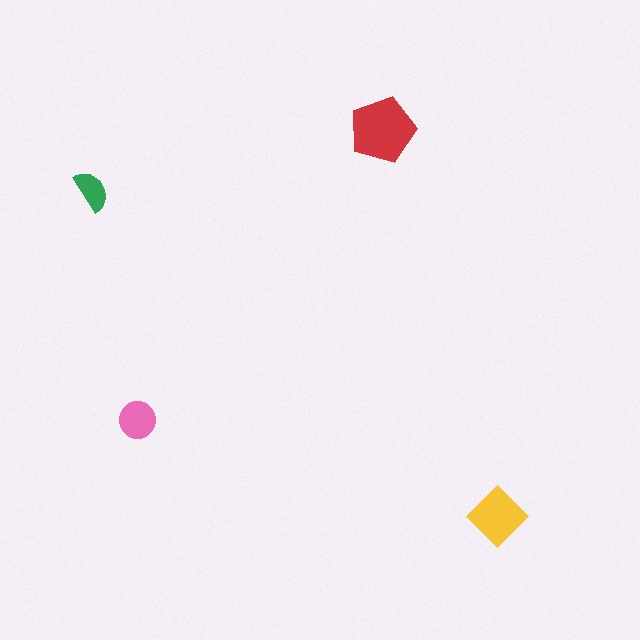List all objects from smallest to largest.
The green semicircle, the pink circle, the yellow diamond, the red pentagon.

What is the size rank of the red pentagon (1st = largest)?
1st.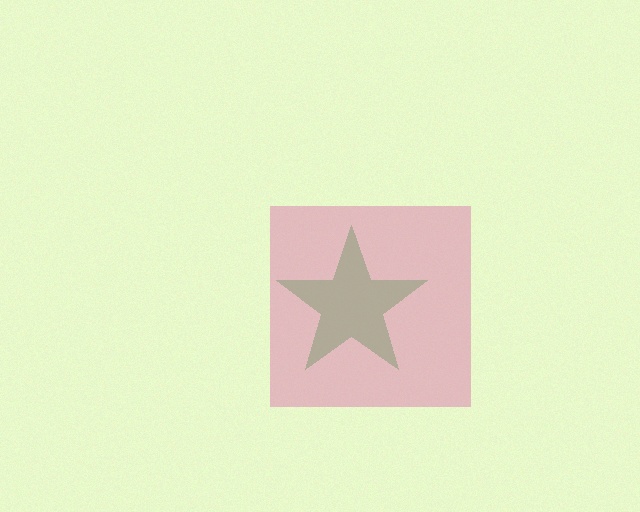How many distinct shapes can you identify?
There are 2 distinct shapes: a green star, a pink square.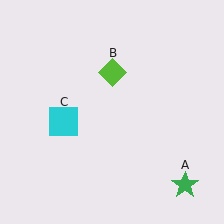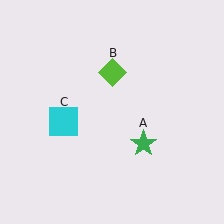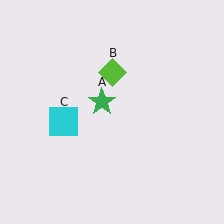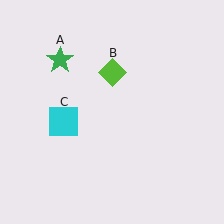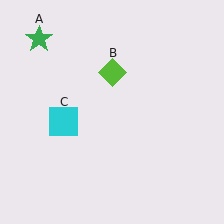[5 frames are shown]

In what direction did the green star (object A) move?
The green star (object A) moved up and to the left.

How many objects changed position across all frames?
1 object changed position: green star (object A).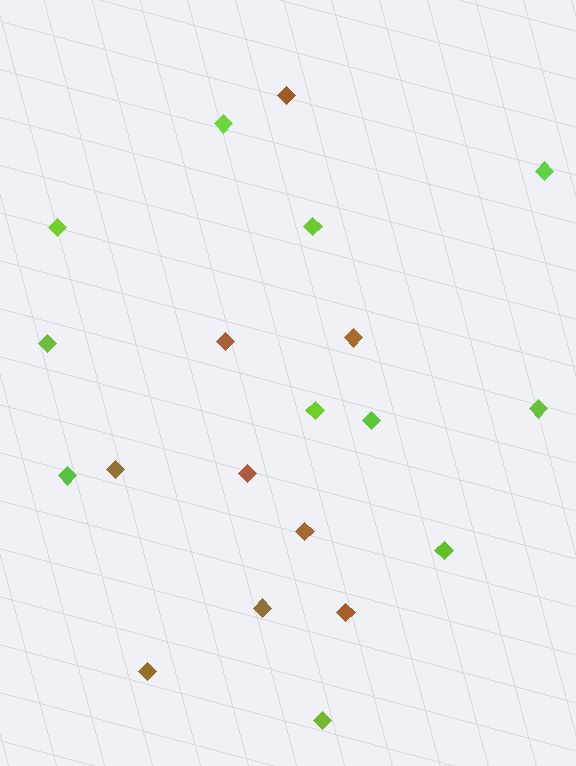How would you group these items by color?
There are 2 groups: one group of lime diamonds (11) and one group of brown diamonds (9).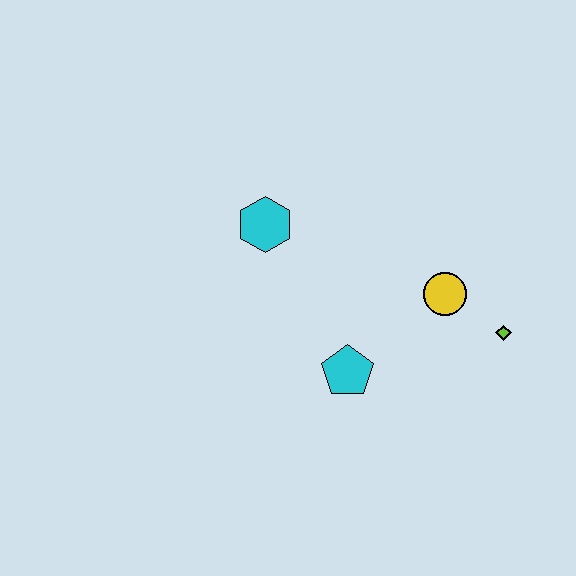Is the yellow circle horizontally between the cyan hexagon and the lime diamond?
Yes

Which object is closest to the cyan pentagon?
The yellow circle is closest to the cyan pentagon.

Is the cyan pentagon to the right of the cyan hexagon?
Yes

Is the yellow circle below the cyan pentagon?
No